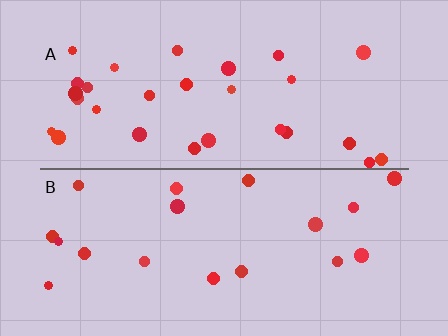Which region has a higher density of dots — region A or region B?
A (the top).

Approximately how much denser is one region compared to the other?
Approximately 1.6× — region A over region B.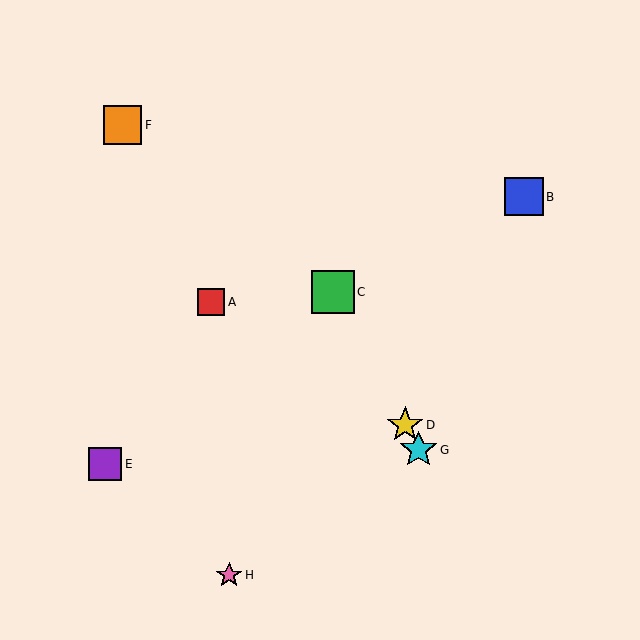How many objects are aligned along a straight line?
3 objects (C, D, G) are aligned along a straight line.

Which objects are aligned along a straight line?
Objects C, D, G are aligned along a straight line.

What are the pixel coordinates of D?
Object D is at (405, 425).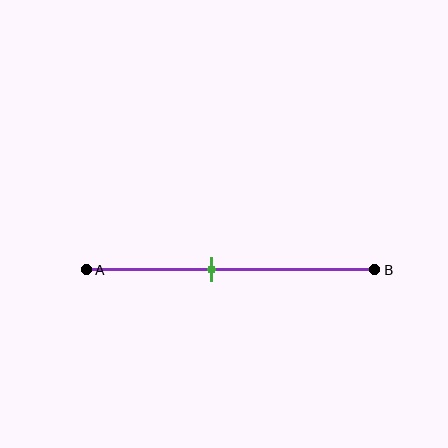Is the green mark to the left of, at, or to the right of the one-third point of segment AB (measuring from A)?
The green mark is to the right of the one-third point of segment AB.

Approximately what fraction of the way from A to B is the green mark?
The green mark is approximately 45% of the way from A to B.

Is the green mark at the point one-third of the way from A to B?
No, the mark is at about 45% from A, not at the 33% one-third point.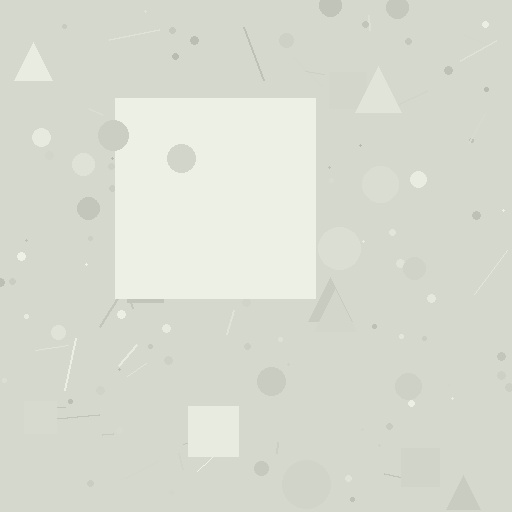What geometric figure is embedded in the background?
A square is embedded in the background.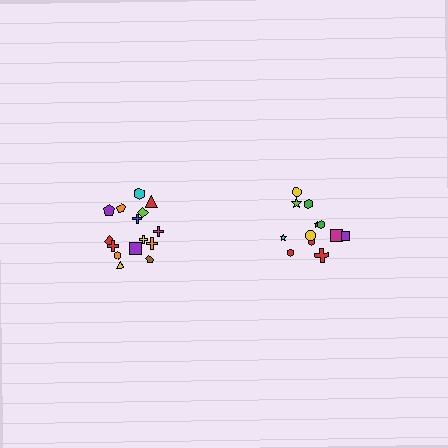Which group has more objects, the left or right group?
The left group.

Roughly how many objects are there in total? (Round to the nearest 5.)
Roughly 25 objects in total.